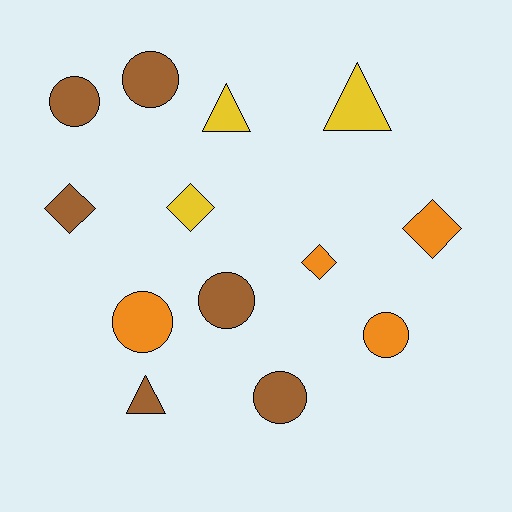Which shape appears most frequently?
Circle, with 6 objects.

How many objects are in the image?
There are 13 objects.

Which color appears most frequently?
Brown, with 6 objects.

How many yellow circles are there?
There are no yellow circles.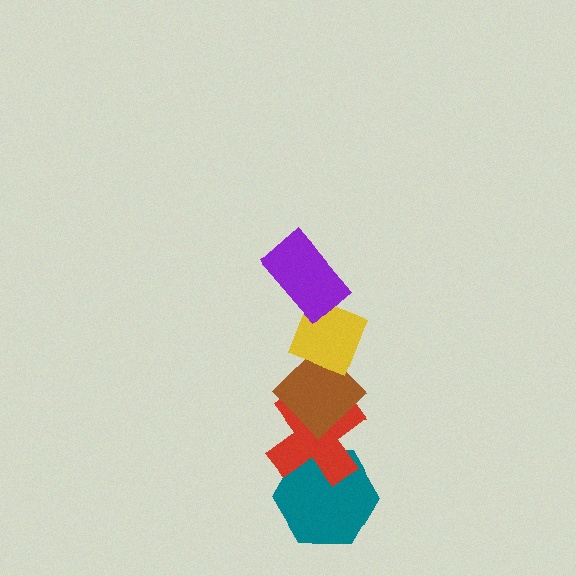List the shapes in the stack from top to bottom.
From top to bottom: the purple rectangle, the yellow diamond, the brown diamond, the red cross, the teal hexagon.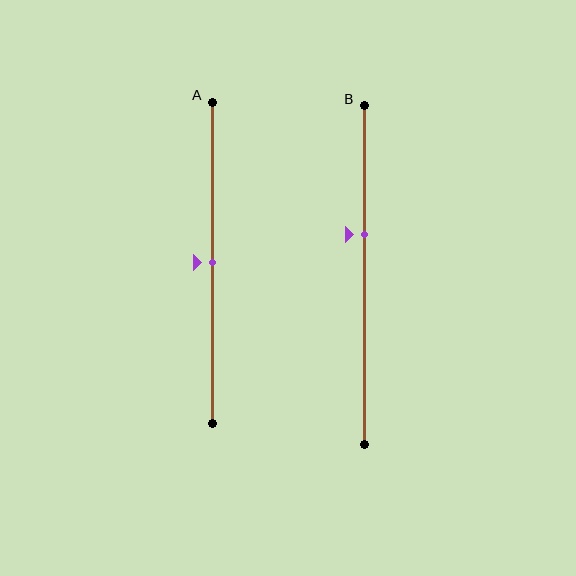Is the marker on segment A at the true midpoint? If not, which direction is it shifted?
Yes, the marker on segment A is at the true midpoint.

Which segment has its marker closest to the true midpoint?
Segment A has its marker closest to the true midpoint.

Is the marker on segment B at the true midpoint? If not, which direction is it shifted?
No, the marker on segment B is shifted upward by about 12% of the segment length.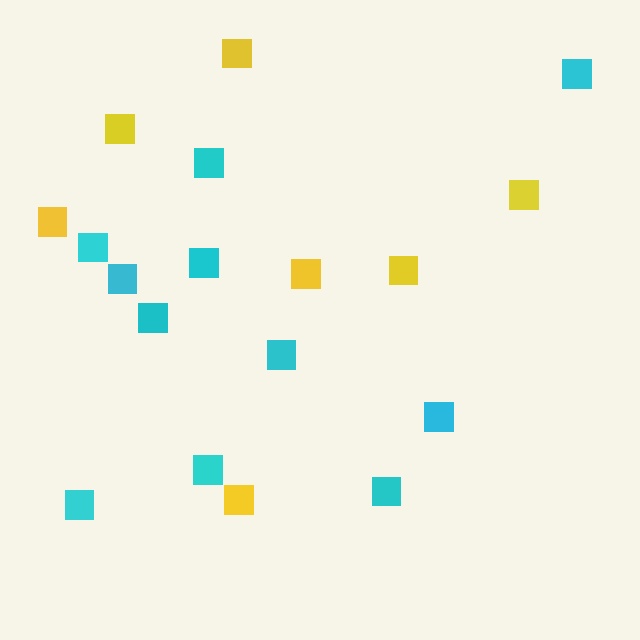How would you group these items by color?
There are 2 groups: one group of yellow squares (7) and one group of cyan squares (11).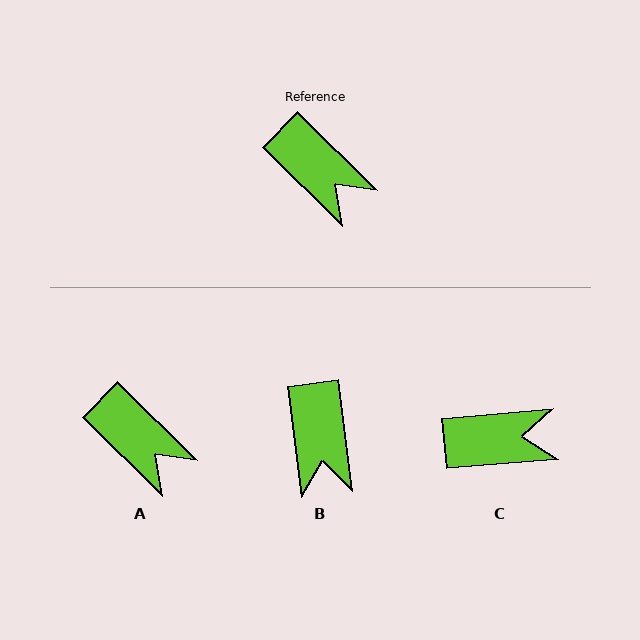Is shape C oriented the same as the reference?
No, it is off by about 50 degrees.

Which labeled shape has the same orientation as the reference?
A.